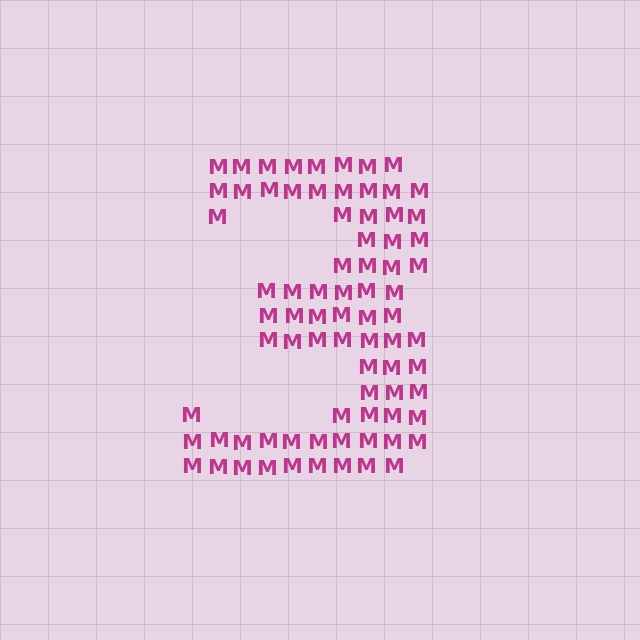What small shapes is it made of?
It is made of small letter M's.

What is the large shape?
The large shape is the digit 3.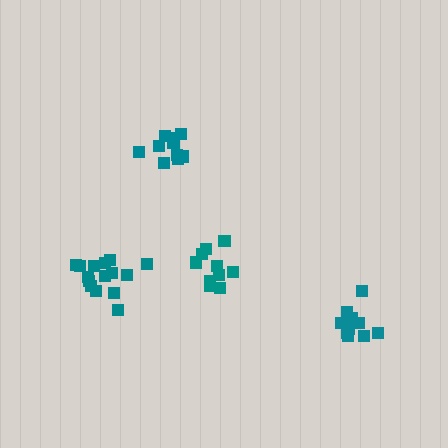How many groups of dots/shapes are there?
There are 4 groups.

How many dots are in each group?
Group 1: 10 dots, Group 2: 10 dots, Group 3: 11 dots, Group 4: 15 dots (46 total).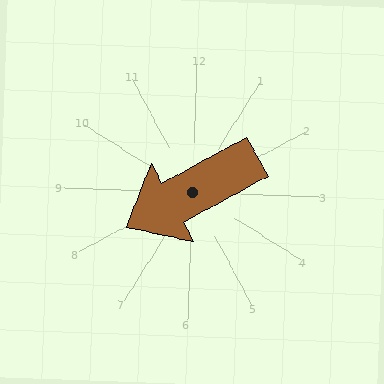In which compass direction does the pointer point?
Southwest.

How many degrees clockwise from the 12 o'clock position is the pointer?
Approximately 240 degrees.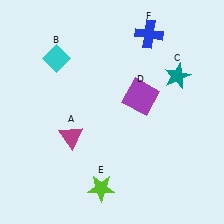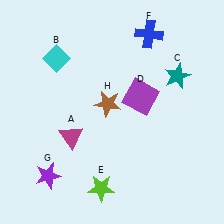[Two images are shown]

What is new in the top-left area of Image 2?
A brown star (H) was added in the top-left area of Image 2.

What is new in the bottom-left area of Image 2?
A purple star (G) was added in the bottom-left area of Image 2.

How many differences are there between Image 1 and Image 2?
There are 2 differences between the two images.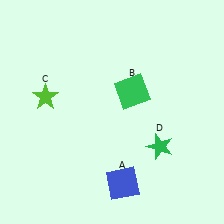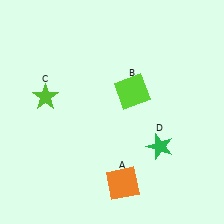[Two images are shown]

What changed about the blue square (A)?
In Image 1, A is blue. In Image 2, it changed to orange.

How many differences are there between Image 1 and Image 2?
There are 2 differences between the two images.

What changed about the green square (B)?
In Image 1, B is green. In Image 2, it changed to lime.